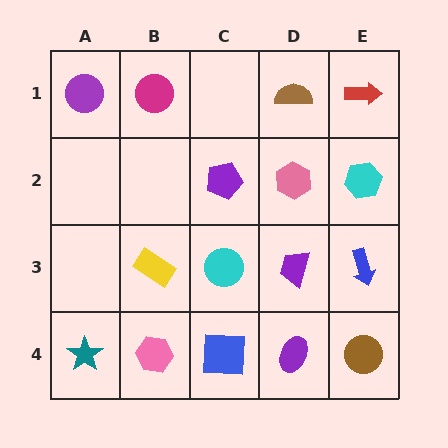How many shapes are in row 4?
5 shapes.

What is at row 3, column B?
A yellow rectangle.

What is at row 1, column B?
A magenta circle.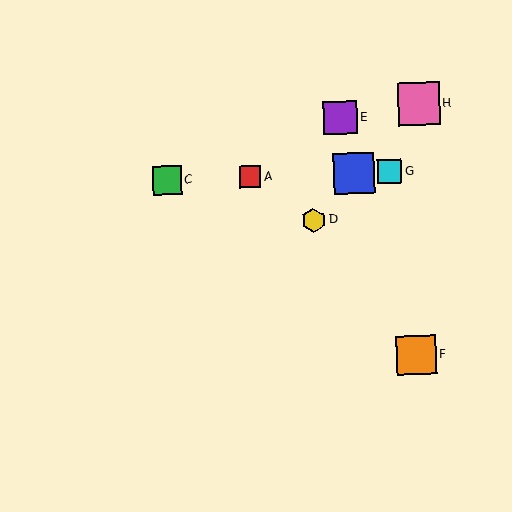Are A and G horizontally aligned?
Yes, both are at y≈177.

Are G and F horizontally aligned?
No, G is at y≈172 and F is at y≈355.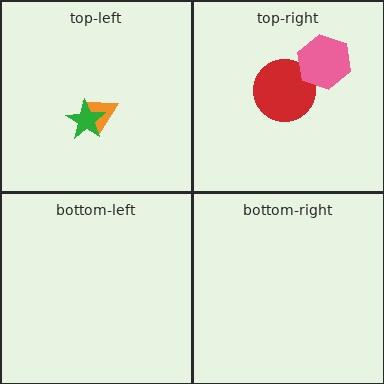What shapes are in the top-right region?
The red circle, the pink hexagon.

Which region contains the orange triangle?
The top-left region.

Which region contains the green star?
The top-left region.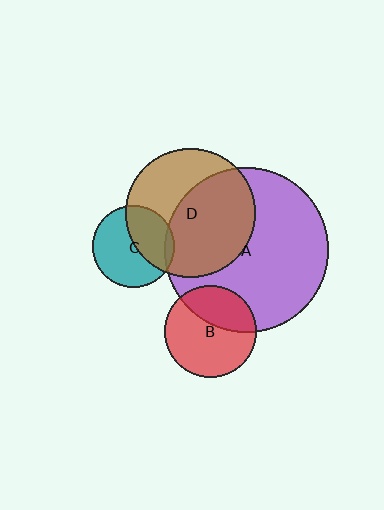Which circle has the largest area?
Circle A (purple).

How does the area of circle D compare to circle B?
Approximately 2.0 times.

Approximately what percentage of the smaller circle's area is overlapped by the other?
Approximately 40%.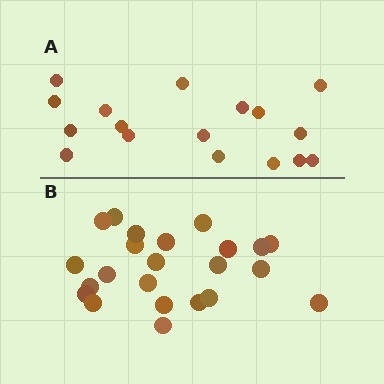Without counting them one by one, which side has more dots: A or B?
Region B (the bottom region) has more dots.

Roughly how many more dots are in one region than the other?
Region B has about 6 more dots than region A.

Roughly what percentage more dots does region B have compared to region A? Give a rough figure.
About 35% more.